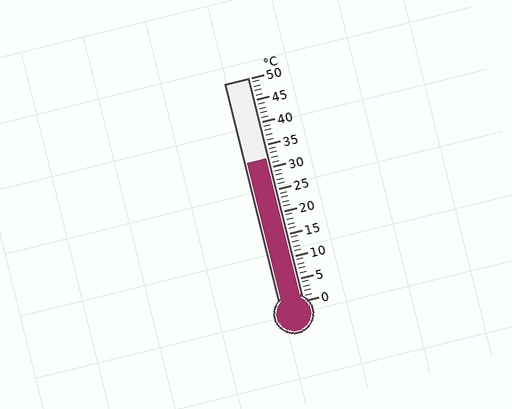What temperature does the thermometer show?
The thermometer shows approximately 32°C.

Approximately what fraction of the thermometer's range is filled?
The thermometer is filled to approximately 65% of its range.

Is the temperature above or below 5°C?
The temperature is above 5°C.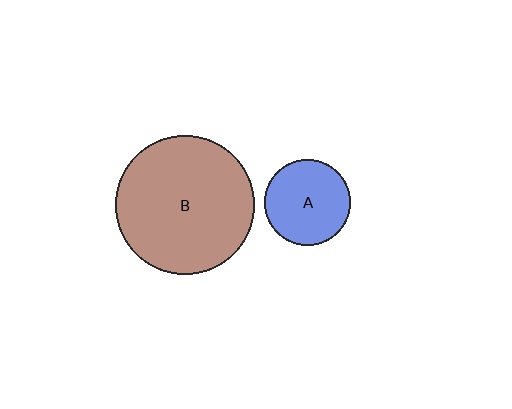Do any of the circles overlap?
No, none of the circles overlap.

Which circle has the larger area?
Circle B (brown).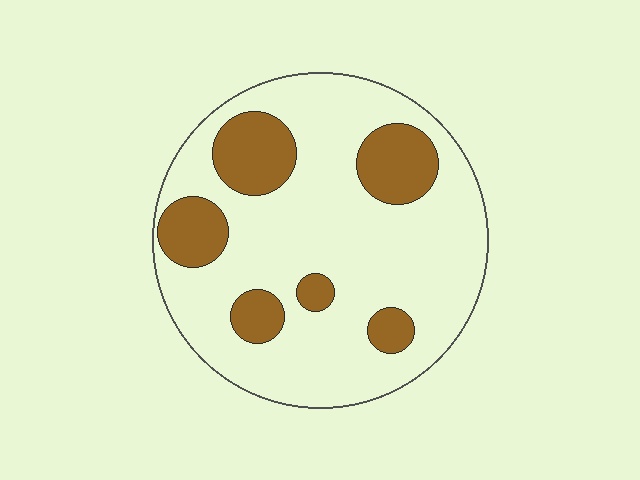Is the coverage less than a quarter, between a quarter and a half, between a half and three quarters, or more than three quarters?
Less than a quarter.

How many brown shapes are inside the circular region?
6.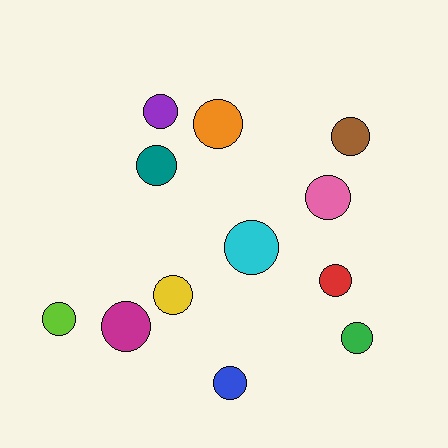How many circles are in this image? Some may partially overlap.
There are 12 circles.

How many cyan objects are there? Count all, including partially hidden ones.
There is 1 cyan object.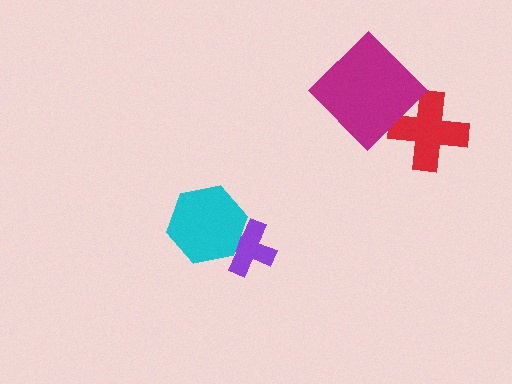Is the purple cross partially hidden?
Yes, it is partially covered by another shape.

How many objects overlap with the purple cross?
1 object overlaps with the purple cross.